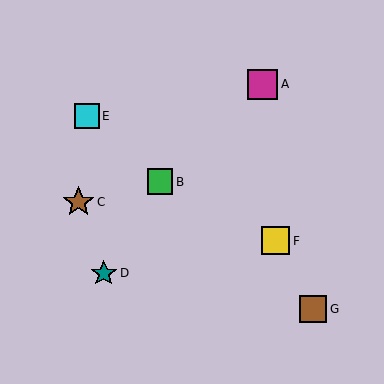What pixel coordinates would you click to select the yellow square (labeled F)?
Click at (276, 241) to select the yellow square F.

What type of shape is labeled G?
Shape G is a brown square.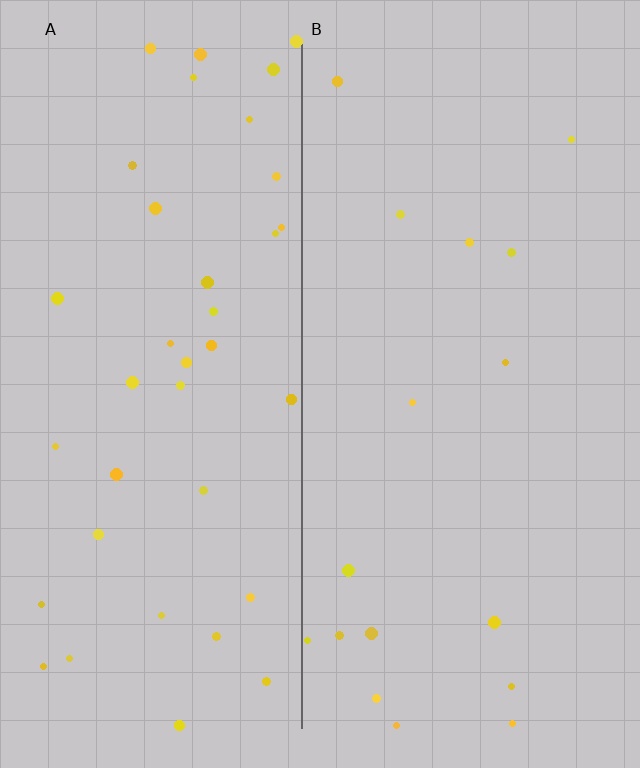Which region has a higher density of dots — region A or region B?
A (the left).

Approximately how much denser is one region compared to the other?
Approximately 2.3× — region A over region B.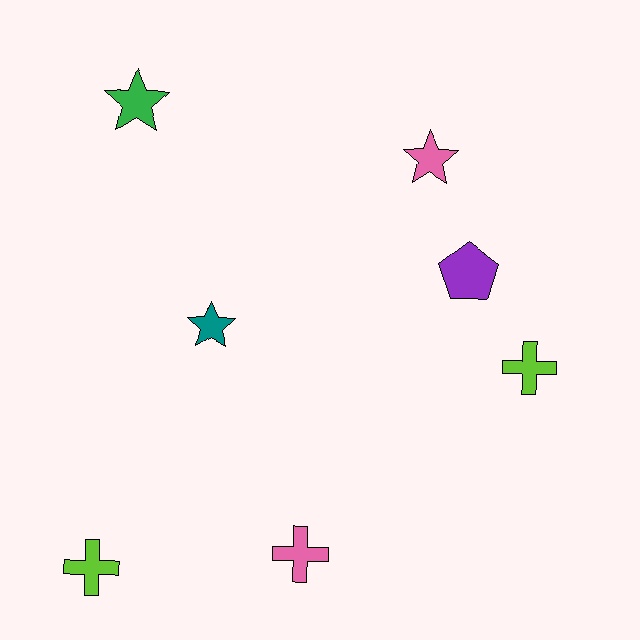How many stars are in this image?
There are 3 stars.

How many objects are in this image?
There are 7 objects.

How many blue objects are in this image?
There are no blue objects.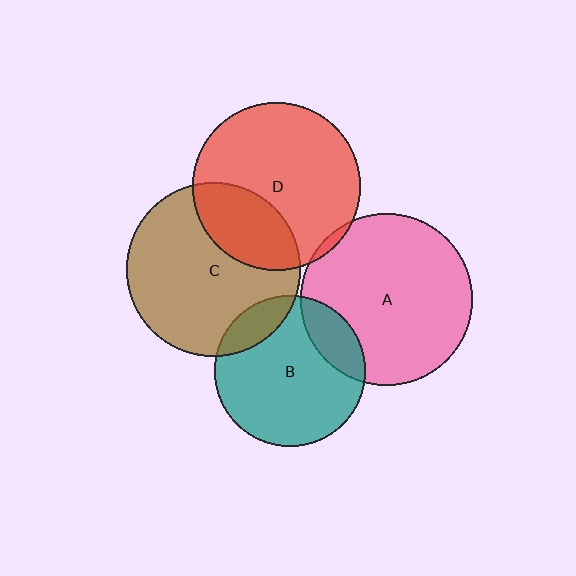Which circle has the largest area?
Circle C (brown).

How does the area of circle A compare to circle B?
Approximately 1.3 times.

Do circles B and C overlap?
Yes.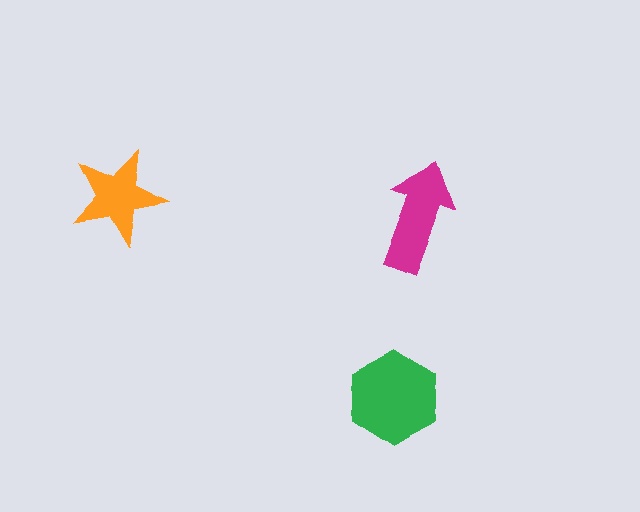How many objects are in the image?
There are 3 objects in the image.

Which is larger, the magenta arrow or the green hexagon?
The green hexagon.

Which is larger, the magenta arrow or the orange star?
The magenta arrow.